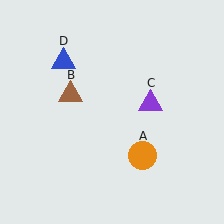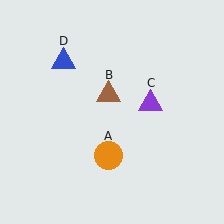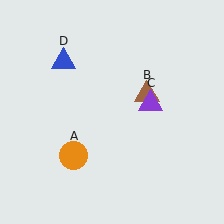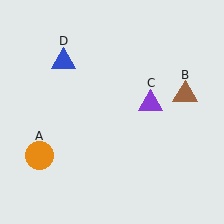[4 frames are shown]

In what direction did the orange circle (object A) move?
The orange circle (object A) moved left.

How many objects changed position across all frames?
2 objects changed position: orange circle (object A), brown triangle (object B).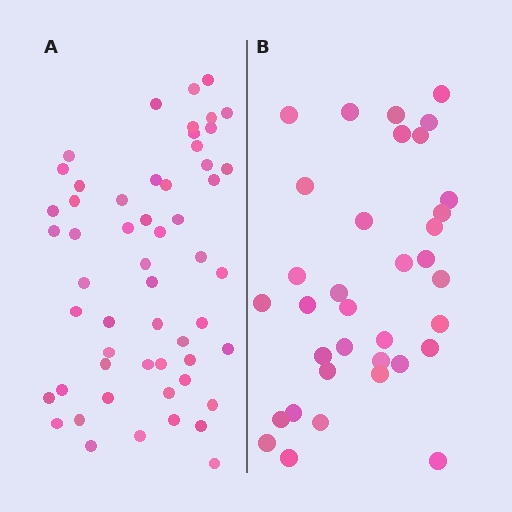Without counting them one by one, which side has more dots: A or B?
Region A (the left region) has more dots.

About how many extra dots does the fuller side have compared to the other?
Region A has approximately 20 more dots than region B.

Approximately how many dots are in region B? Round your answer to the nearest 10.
About 40 dots. (The exact count is 35, which rounds to 40.)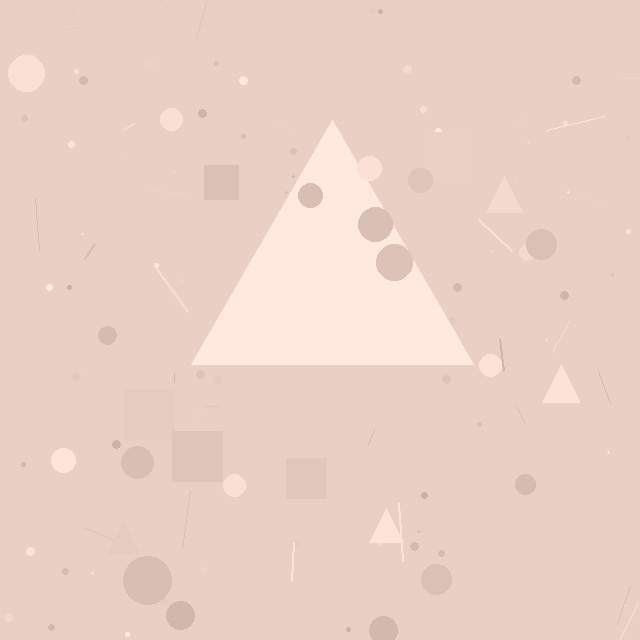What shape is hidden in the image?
A triangle is hidden in the image.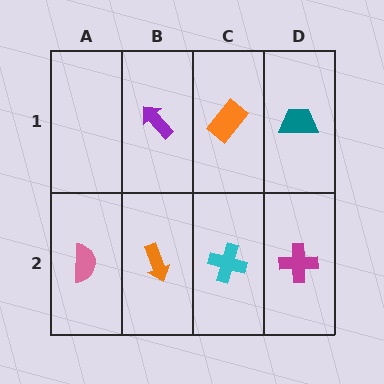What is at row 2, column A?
A pink semicircle.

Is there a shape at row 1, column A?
No, that cell is empty.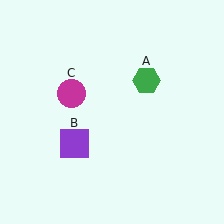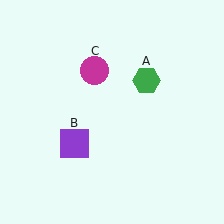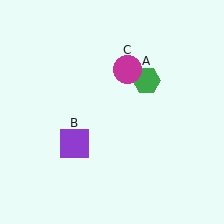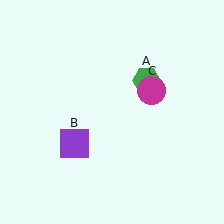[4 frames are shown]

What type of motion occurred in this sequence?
The magenta circle (object C) rotated clockwise around the center of the scene.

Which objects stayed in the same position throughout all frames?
Green hexagon (object A) and purple square (object B) remained stationary.